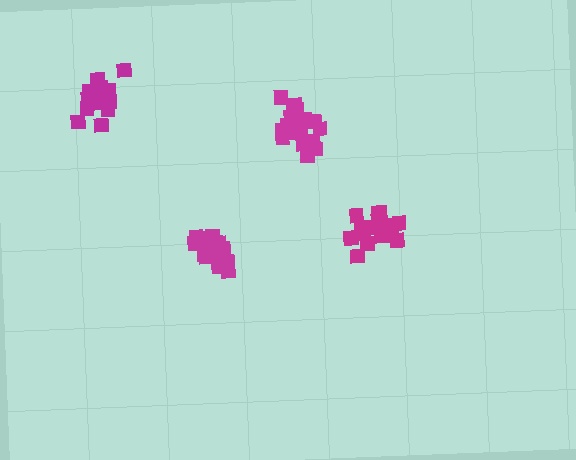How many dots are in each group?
Group 1: 15 dots, Group 2: 17 dots, Group 3: 21 dots, Group 4: 16 dots (69 total).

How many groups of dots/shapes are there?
There are 4 groups.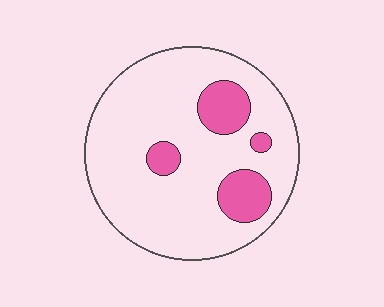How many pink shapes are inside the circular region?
4.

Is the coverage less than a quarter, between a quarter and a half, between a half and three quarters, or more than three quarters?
Less than a quarter.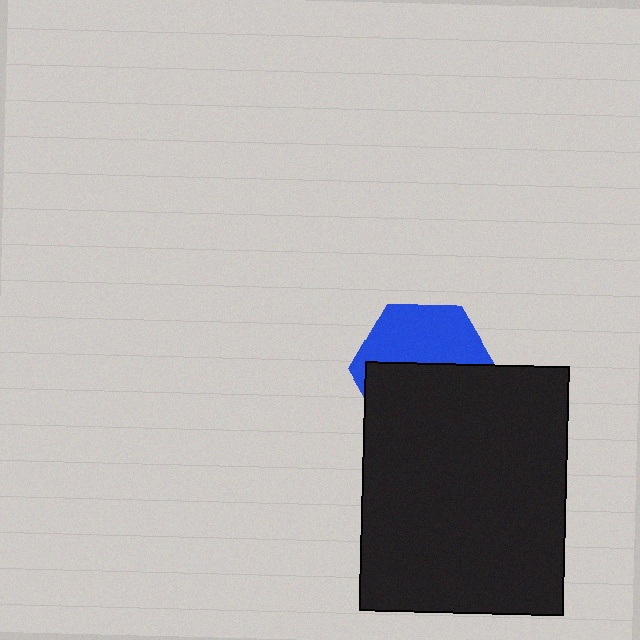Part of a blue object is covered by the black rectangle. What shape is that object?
It is a hexagon.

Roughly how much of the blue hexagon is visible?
A small part of it is visible (roughly 44%).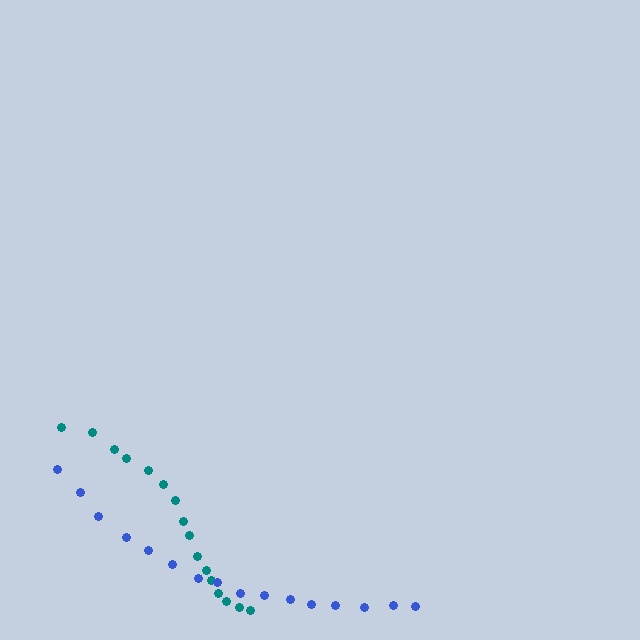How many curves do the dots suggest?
There are 2 distinct paths.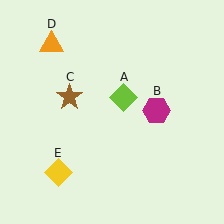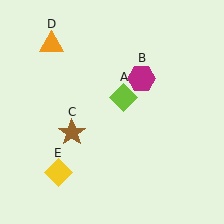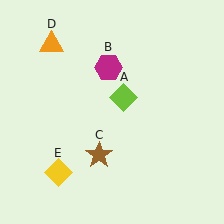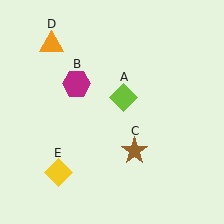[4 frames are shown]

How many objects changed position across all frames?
2 objects changed position: magenta hexagon (object B), brown star (object C).